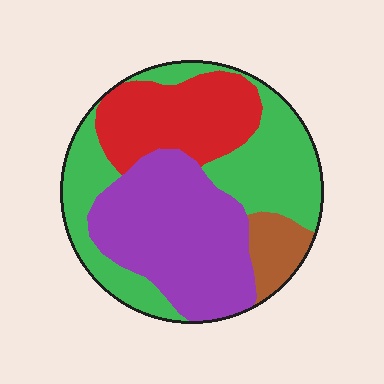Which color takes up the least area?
Brown, at roughly 5%.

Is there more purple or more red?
Purple.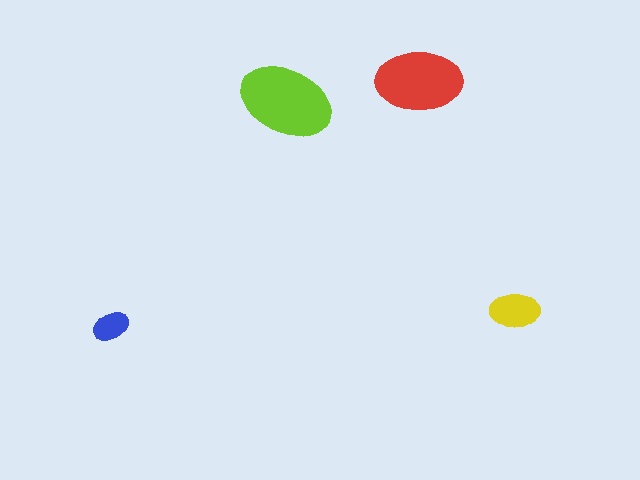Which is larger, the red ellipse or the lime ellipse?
The lime one.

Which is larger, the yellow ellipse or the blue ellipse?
The yellow one.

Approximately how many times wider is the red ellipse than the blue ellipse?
About 2.5 times wider.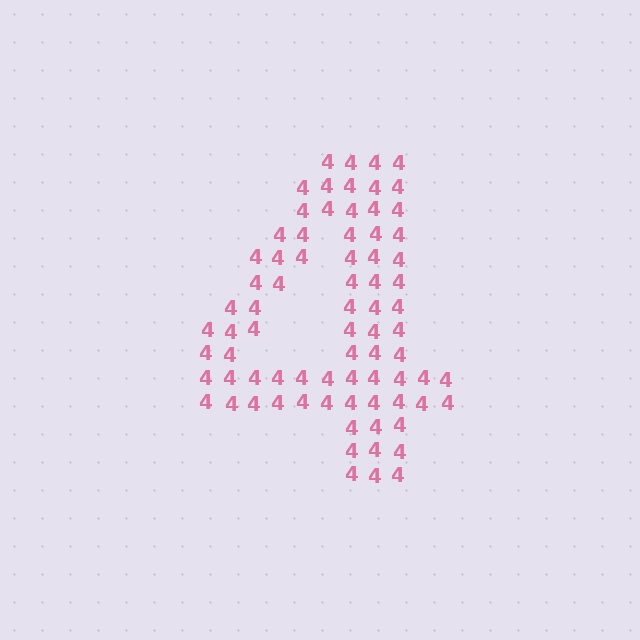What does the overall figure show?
The overall figure shows the digit 4.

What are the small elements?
The small elements are digit 4's.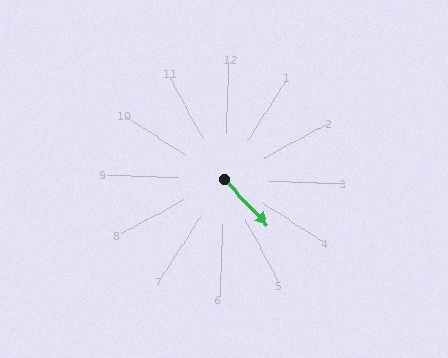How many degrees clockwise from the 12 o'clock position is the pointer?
Approximately 135 degrees.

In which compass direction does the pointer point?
Southeast.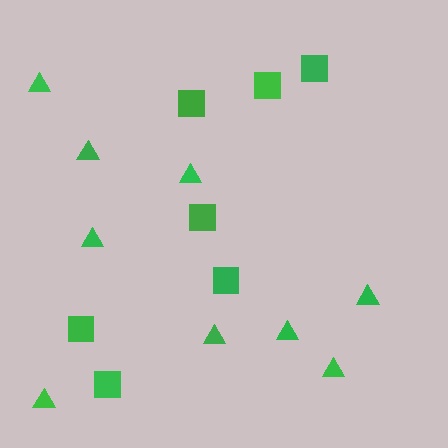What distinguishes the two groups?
There are 2 groups: one group of squares (7) and one group of triangles (9).